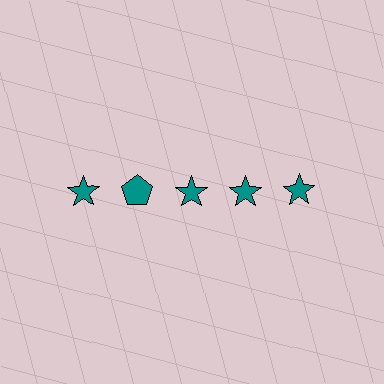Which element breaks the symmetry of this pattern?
The teal pentagon in the top row, second from left column breaks the symmetry. All other shapes are teal stars.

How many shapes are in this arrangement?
There are 5 shapes arranged in a grid pattern.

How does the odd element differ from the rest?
It has a different shape: pentagon instead of star.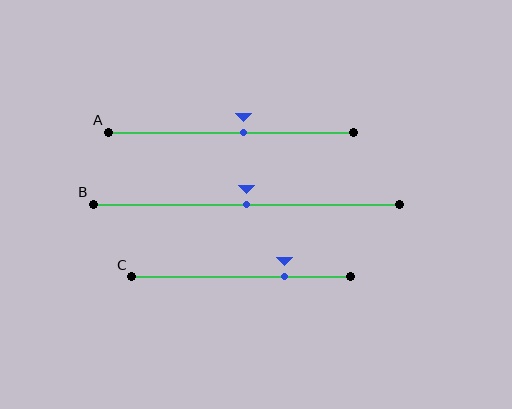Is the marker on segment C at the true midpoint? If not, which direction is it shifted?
No, the marker on segment C is shifted to the right by about 20% of the segment length.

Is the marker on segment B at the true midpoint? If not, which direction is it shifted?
Yes, the marker on segment B is at the true midpoint.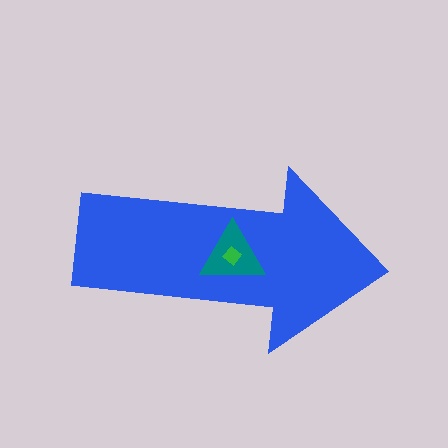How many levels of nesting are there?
3.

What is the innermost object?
The green diamond.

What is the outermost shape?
The blue arrow.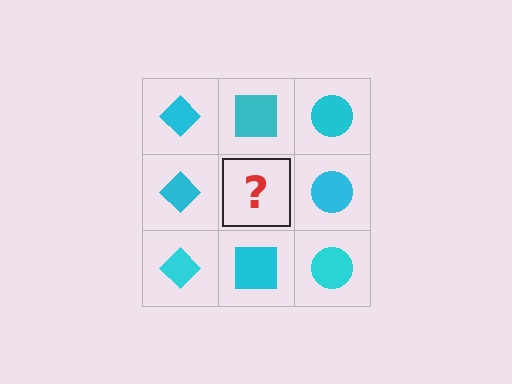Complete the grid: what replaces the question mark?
The question mark should be replaced with a cyan square.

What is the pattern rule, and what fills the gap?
The rule is that each column has a consistent shape. The gap should be filled with a cyan square.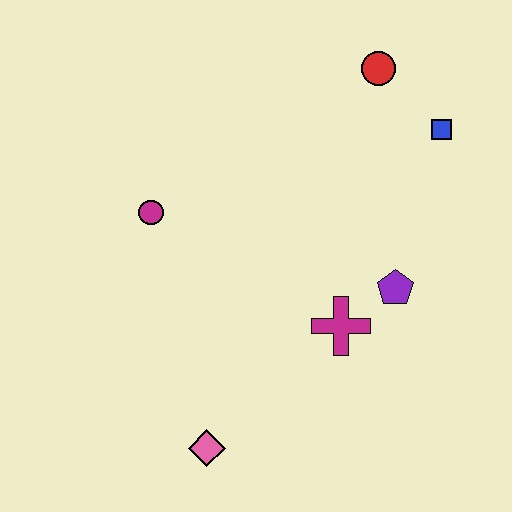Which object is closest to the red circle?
The blue square is closest to the red circle.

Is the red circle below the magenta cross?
No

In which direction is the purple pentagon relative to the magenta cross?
The purple pentagon is to the right of the magenta cross.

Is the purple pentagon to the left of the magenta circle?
No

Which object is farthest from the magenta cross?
The red circle is farthest from the magenta cross.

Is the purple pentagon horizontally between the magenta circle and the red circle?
No